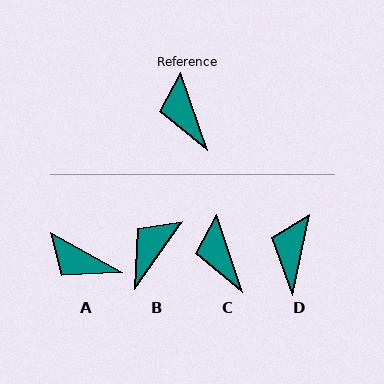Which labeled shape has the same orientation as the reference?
C.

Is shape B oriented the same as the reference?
No, it is off by about 54 degrees.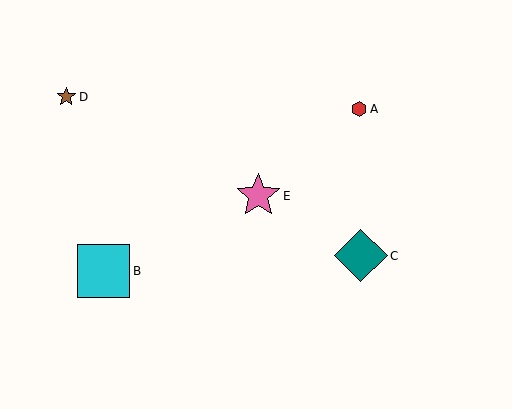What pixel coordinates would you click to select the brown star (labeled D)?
Click at (66, 97) to select the brown star D.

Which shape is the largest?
The cyan square (labeled B) is the largest.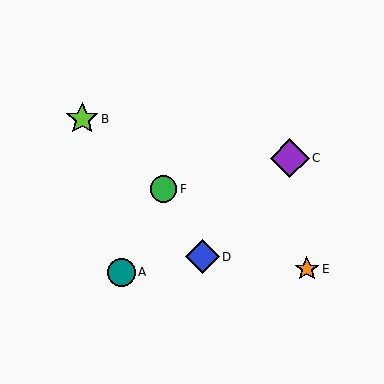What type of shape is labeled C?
Shape C is a purple diamond.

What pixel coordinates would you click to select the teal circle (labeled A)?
Click at (122, 272) to select the teal circle A.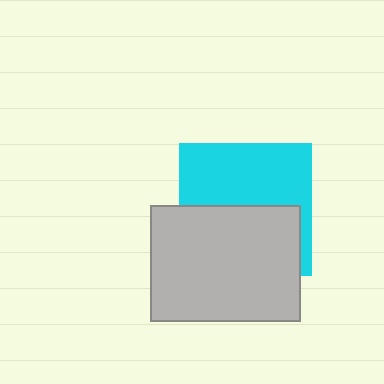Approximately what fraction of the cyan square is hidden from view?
Roughly 49% of the cyan square is hidden behind the light gray rectangle.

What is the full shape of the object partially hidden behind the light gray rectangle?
The partially hidden object is a cyan square.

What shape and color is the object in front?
The object in front is a light gray rectangle.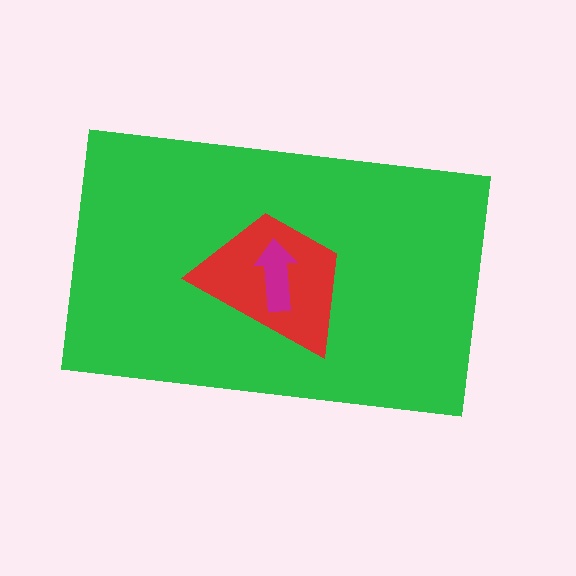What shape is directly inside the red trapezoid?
The magenta arrow.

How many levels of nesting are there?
3.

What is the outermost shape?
The green rectangle.